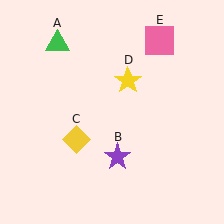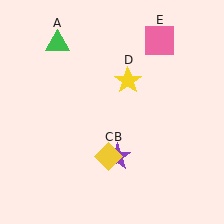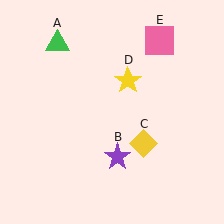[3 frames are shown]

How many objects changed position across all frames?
1 object changed position: yellow diamond (object C).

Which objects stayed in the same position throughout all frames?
Green triangle (object A) and purple star (object B) and yellow star (object D) and pink square (object E) remained stationary.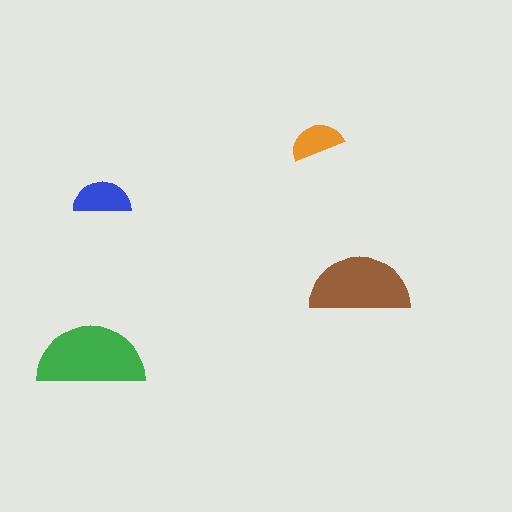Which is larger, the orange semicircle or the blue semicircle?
The blue one.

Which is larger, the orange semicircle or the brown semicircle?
The brown one.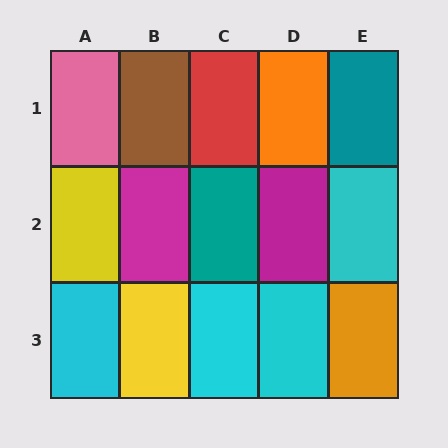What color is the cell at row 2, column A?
Yellow.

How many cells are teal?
2 cells are teal.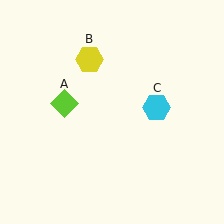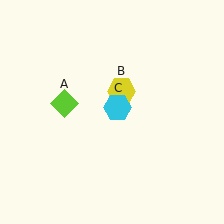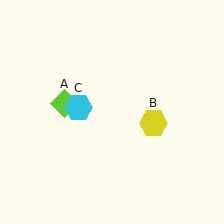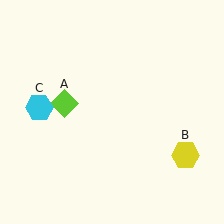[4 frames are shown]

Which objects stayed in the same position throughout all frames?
Lime diamond (object A) remained stationary.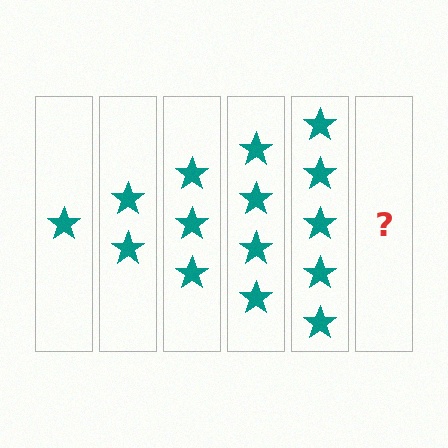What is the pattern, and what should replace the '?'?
The pattern is that each step adds one more star. The '?' should be 6 stars.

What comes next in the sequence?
The next element should be 6 stars.